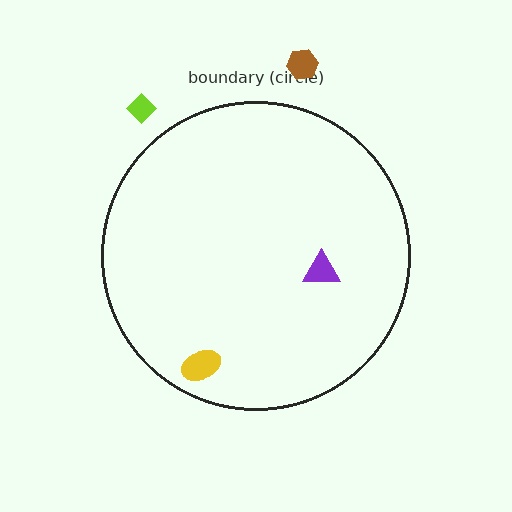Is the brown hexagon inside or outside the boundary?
Outside.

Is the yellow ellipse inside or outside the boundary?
Inside.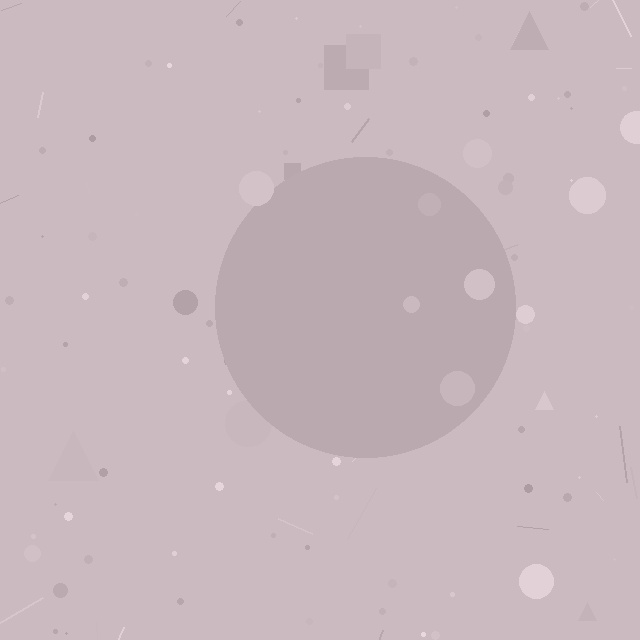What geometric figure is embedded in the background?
A circle is embedded in the background.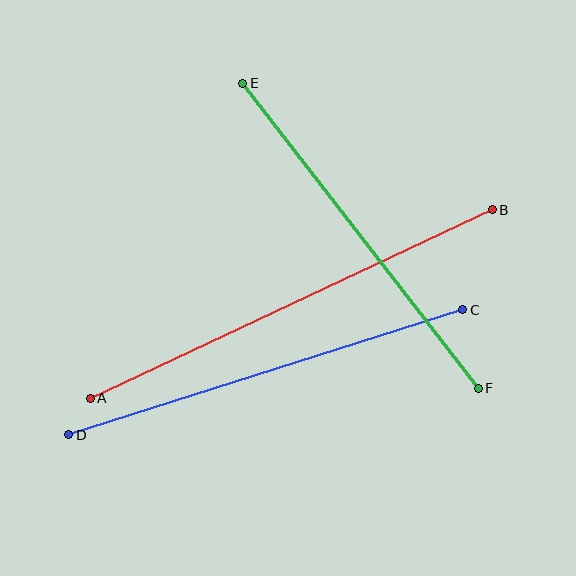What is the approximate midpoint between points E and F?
The midpoint is at approximately (360, 236) pixels.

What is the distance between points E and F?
The distance is approximately 385 pixels.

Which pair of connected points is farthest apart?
Points A and B are farthest apart.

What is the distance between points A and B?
The distance is approximately 444 pixels.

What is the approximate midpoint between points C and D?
The midpoint is at approximately (266, 372) pixels.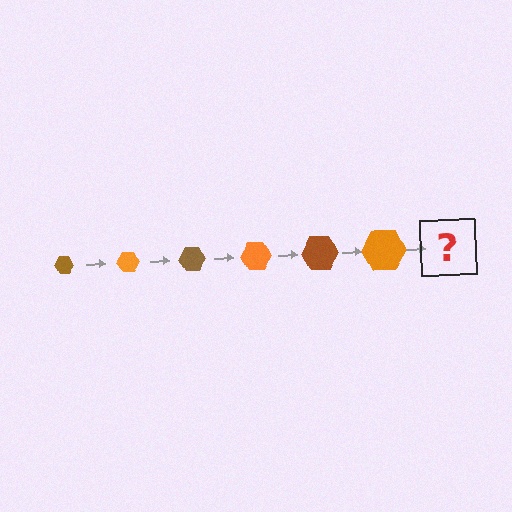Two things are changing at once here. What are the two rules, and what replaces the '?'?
The two rules are that the hexagon grows larger each step and the color cycles through brown and orange. The '?' should be a brown hexagon, larger than the previous one.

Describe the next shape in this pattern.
It should be a brown hexagon, larger than the previous one.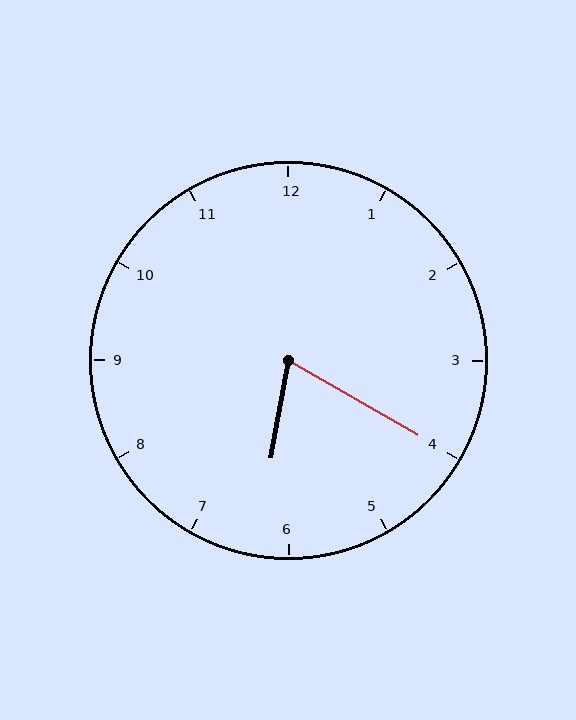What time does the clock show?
6:20.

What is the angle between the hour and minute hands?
Approximately 70 degrees.